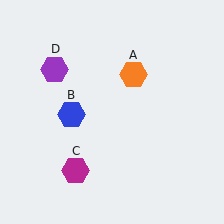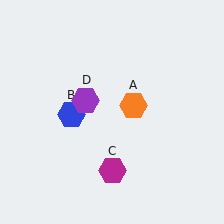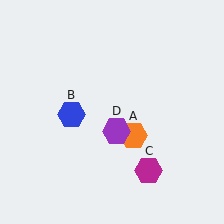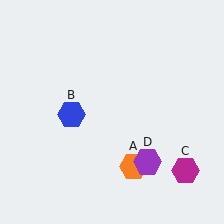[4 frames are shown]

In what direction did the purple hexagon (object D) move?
The purple hexagon (object D) moved down and to the right.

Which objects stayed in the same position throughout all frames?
Blue hexagon (object B) remained stationary.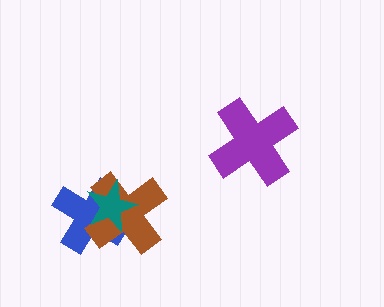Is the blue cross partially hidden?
Yes, it is partially covered by another shape.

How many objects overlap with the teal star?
2 objects overlap with the teal star.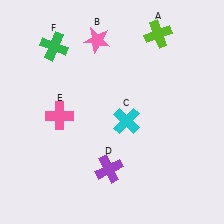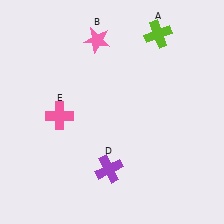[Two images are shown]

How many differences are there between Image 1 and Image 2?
There are 2 differences between the two images.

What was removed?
The cyan cross (C), the green cross (F) were removed in Image 2.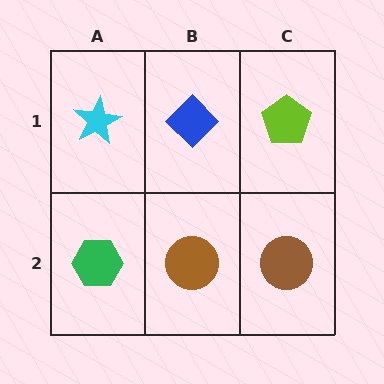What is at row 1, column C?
A lime pentagon.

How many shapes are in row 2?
3 shapes.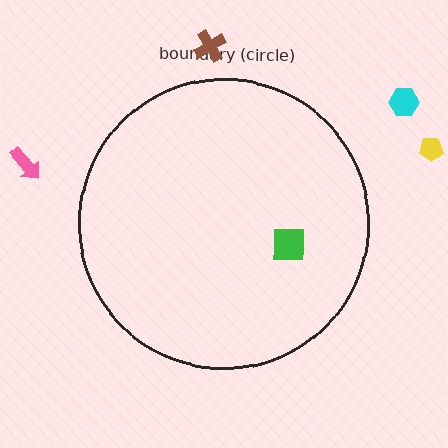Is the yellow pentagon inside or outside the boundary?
Outside.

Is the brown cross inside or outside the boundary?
Outside.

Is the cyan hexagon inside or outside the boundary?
Outside.